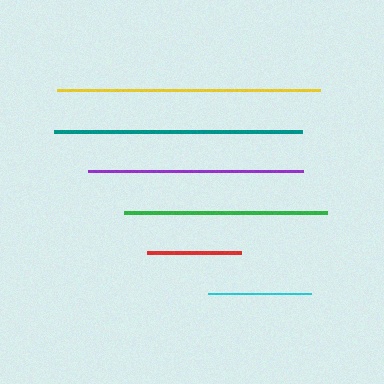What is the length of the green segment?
The green segment is approximately 203 pixels long.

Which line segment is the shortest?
The red line is the shortest at approximately 93 pixels.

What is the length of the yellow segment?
The yellow segment is approximately 264 pixels long.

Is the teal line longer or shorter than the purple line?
The teal line is longer than the purple line.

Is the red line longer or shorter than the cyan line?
The cyan line is longer than the red line.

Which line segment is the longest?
The yellow line is the longest at approximately 264 pixels.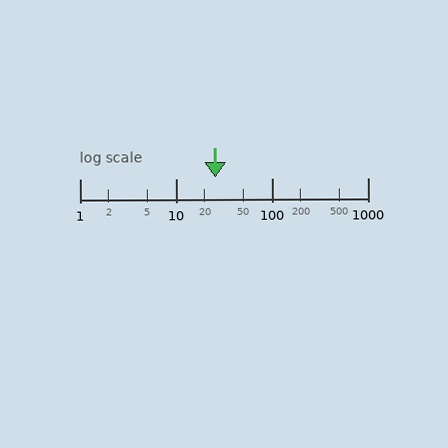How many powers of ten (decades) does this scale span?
The scale spans 3 decades, from 1 to 1000.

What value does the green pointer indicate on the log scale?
The pointer indicates approximately 26.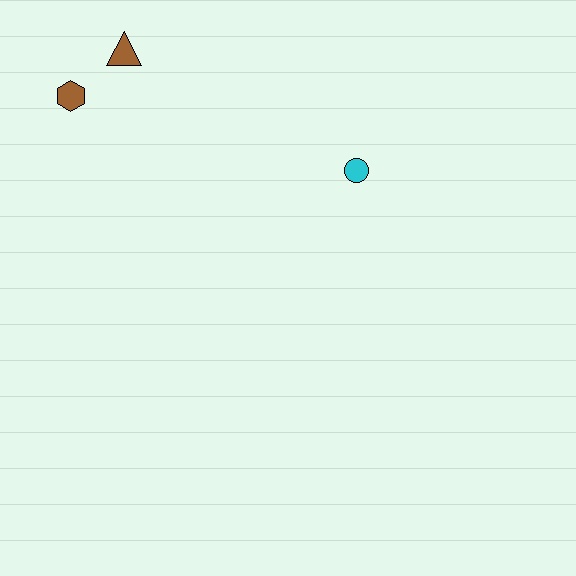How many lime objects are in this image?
There are no lime objects.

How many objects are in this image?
There are 3 objects.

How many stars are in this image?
There are no stars.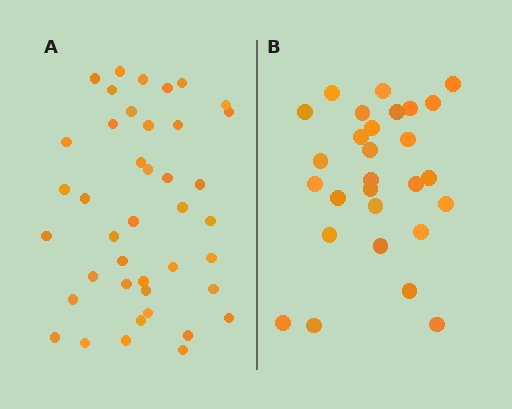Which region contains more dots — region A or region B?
Region A (the left region) has more dots.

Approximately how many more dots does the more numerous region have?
Region A has approximately 15 more dots than region B.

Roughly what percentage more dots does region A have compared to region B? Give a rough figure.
About 45% more.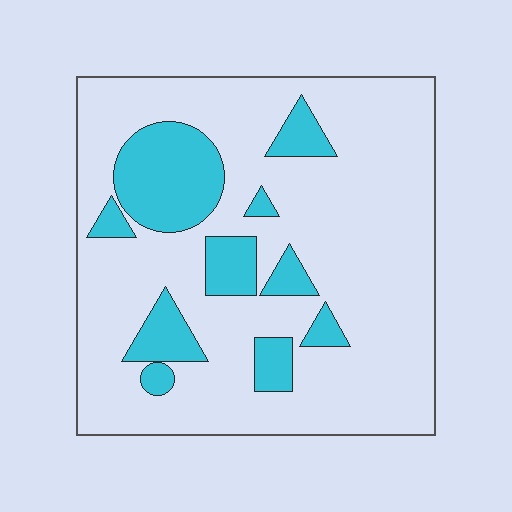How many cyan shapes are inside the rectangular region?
10.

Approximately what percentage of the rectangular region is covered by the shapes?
Approximately 20%.